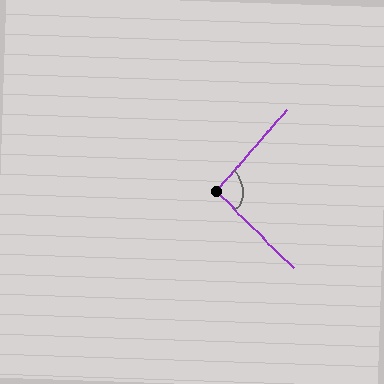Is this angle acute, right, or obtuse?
It is approximately a right angle.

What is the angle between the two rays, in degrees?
Approximately 94 degrees.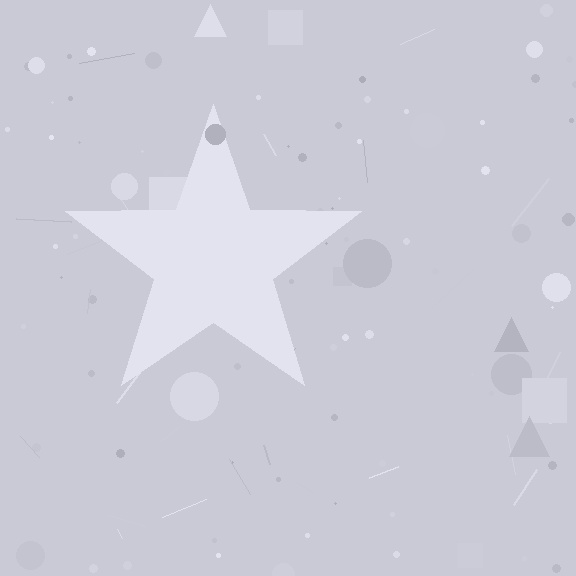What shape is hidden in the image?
A star is hidden in the image.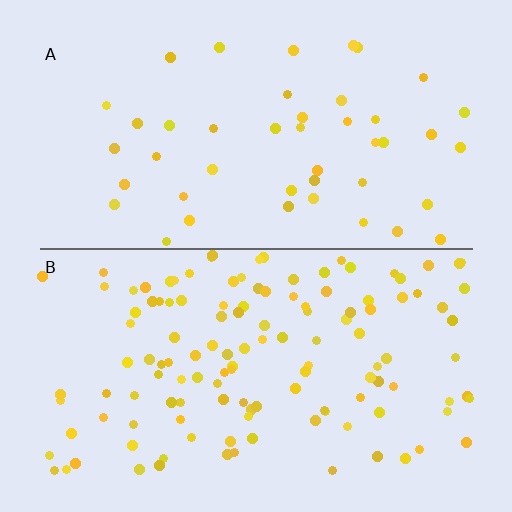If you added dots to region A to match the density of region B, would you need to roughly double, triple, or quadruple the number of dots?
Approximately triple.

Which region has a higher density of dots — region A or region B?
B (the bottom).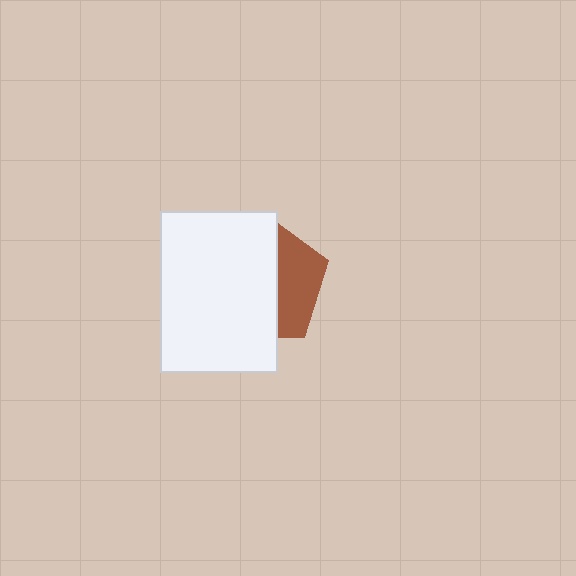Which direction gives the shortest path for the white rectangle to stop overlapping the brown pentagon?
Moving left gives the shortest separation.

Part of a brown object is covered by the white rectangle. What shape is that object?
It is a pentagon.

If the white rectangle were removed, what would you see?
You would see the complete brown pentagon.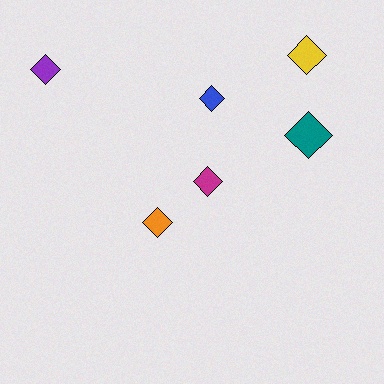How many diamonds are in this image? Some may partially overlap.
There are 6 diamonds.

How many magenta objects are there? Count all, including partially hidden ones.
There is 1 magenta object.